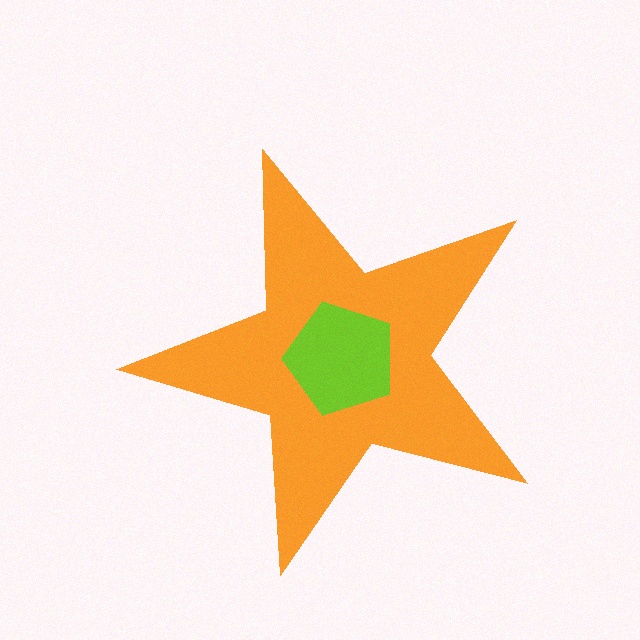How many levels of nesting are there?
2.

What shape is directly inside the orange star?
The lime pentagon.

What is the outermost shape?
The orange star.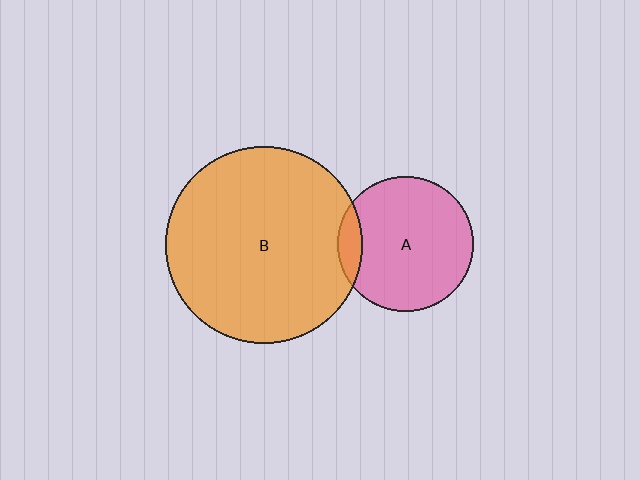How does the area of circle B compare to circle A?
Approximately 2.1 times.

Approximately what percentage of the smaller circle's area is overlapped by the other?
Approximately 10%.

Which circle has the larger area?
Circle B (orange).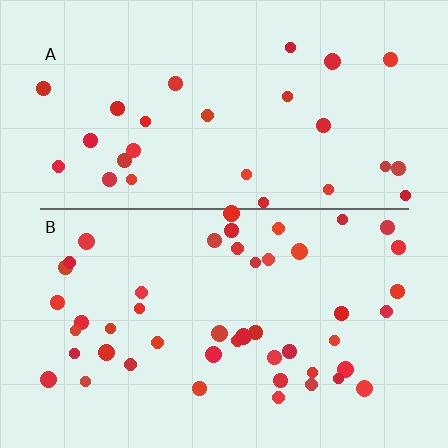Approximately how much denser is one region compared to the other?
Approximately 1.7× — region B over region A.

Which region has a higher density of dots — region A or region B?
B (the bottom).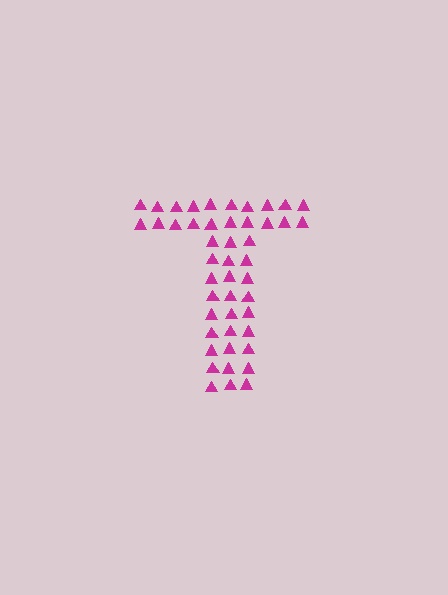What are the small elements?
The small elements are triangles.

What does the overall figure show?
The overall figure shows the letter T.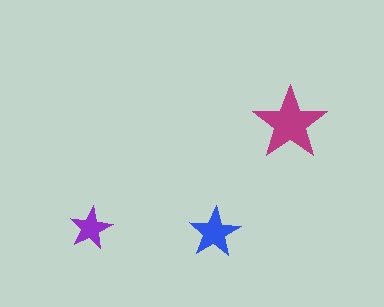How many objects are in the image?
There are 3 objects in the image.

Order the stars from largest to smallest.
the magenta one, the blue one, the purple one.